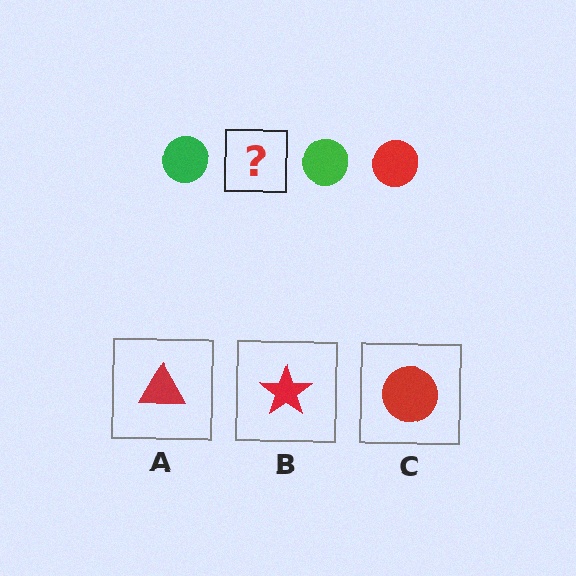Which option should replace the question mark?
Option C.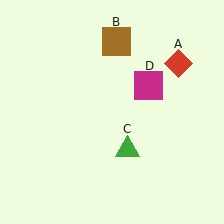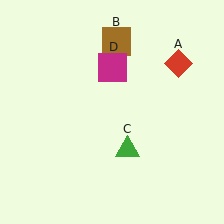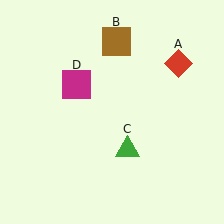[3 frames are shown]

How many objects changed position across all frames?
1 object changed position: magenta square (object D).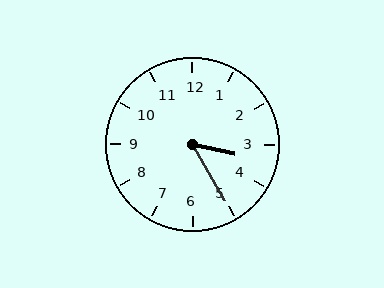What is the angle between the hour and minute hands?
Approximately 48 degrees.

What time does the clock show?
3:25.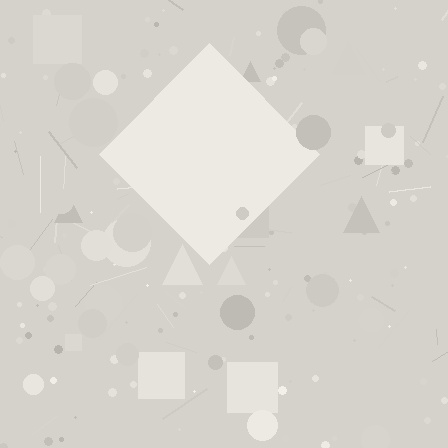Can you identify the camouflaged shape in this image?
The camouflaged shape is a diamond.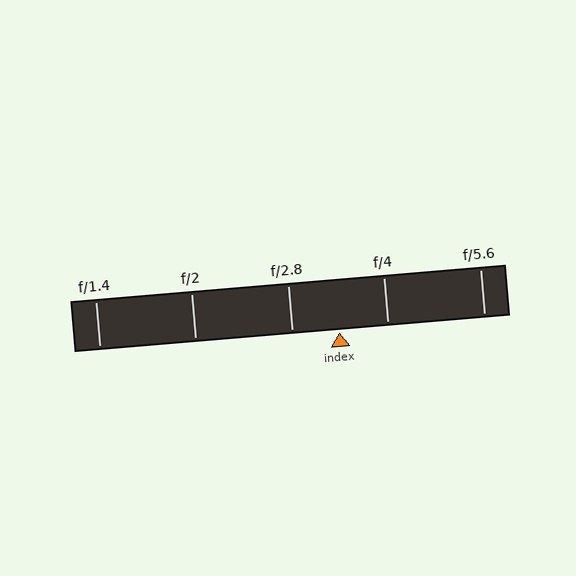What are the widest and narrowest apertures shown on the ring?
The widest aperture shown is f/1.4 and the narrowest is f/5.6.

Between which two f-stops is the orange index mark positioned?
The index mark is between f/2.8 and f/4.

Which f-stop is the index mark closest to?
The index mark is closest to f/2.8.